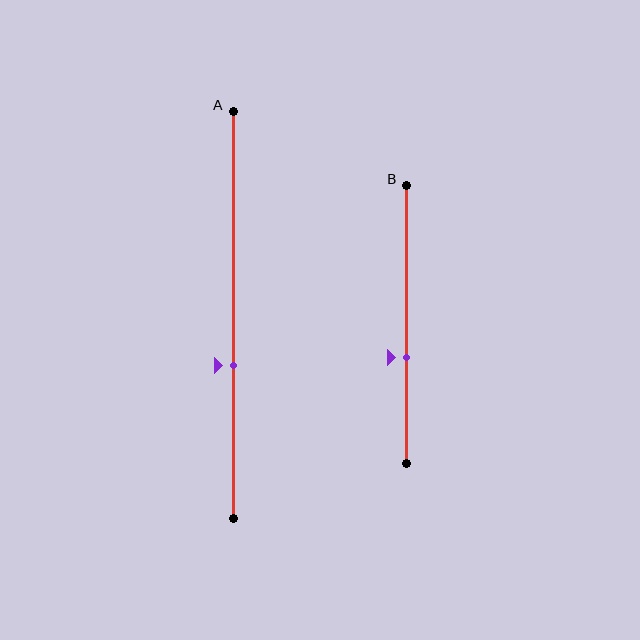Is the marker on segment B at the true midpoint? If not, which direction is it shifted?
No, the marker on segment B is shifted downward by about 12% of the segment length.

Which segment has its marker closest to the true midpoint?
Segment B has its marker closest to the true midpoint.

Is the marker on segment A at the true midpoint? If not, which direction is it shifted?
No, the marker on segment A is shifted downward by about 12% of the segment length.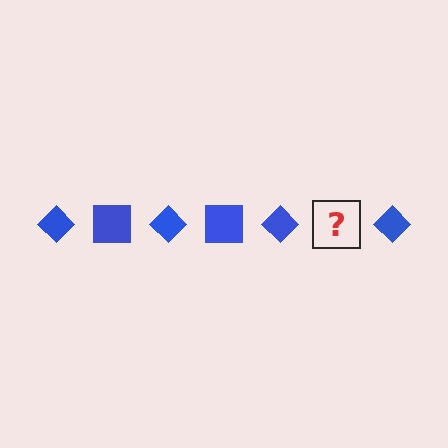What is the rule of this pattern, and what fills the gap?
The rule is that the pattern cycles through diamond, square shapes in blue. The gap should be filled with a blue square.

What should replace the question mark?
The question mark should be replaced with a blue square.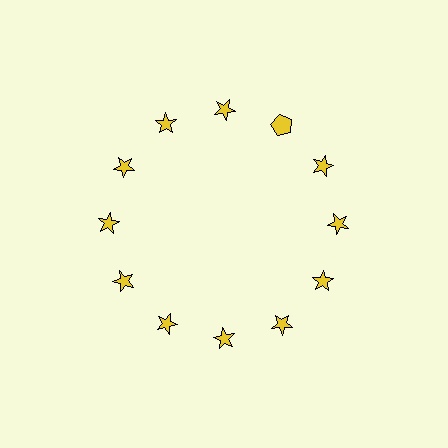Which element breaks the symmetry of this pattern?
The yellow pentagon at roughly the 1 o'clock position breaks the symmetry. All other shapes are yellow stars.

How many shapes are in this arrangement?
There are 12 shapes arranged in a ring pattern.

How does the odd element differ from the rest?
It has a different shape: pentagon instead of star.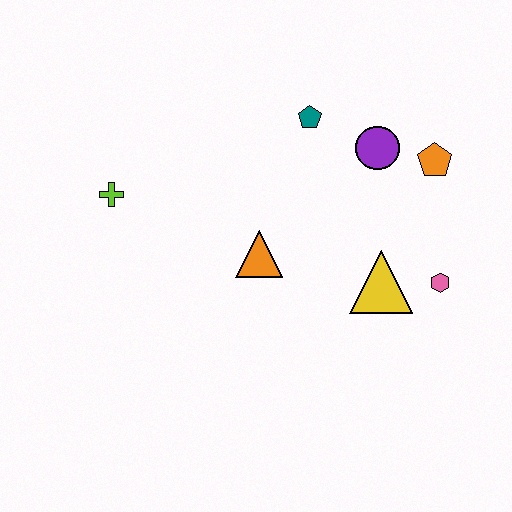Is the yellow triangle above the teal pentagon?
No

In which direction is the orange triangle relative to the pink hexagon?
The orange triangle is to the left of the pink hexagon.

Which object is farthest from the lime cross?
The pink hexagon is farthest from the lime cross.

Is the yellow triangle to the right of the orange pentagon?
No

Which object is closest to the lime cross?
The orange triangle is closest to the lime cross.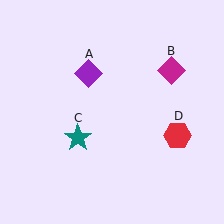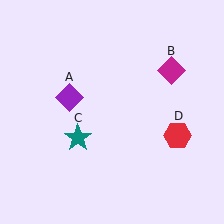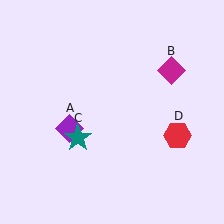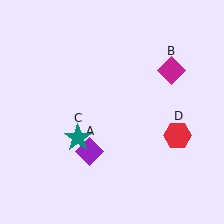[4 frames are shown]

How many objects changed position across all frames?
1 object changed position: purple diamond (object A).